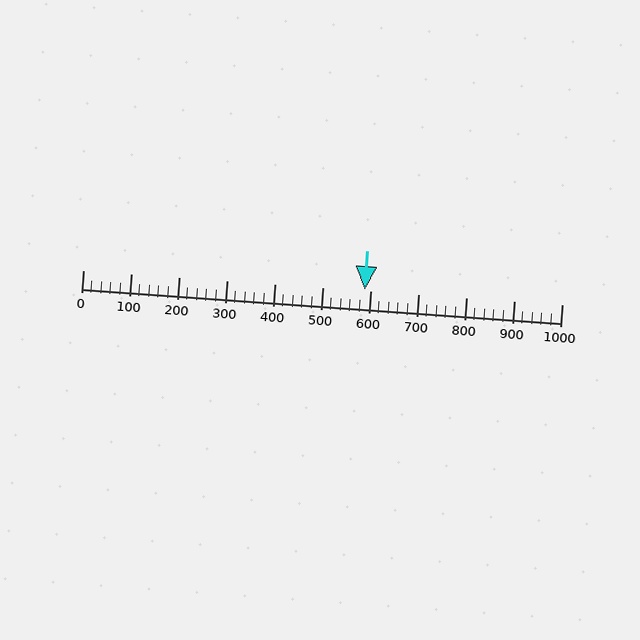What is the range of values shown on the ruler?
The ruler shows values from 0 to 1000.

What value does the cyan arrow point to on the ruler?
The cyan arrow points to approximately 588.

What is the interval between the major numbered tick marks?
The major tick marks are spaced 100 units apart.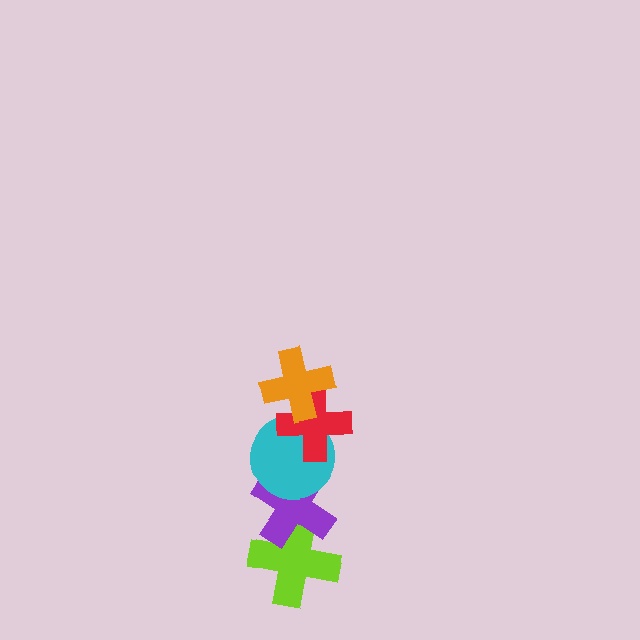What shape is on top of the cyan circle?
The red cross is on top of the cyan circle.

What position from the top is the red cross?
The red cross is 2nd from the top.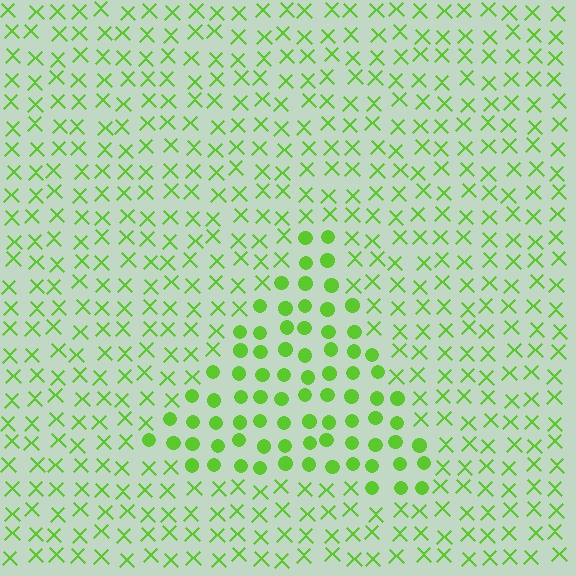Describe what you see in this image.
The image is filled with small lime elements arranged in a uniform grid. A triangle-shaped region contains circles, while the surrounding area contains X marks. The boundary is defined purely by the change in element shape.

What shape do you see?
I see a triangle.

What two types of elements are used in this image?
The image uses circles inside the triangle region and X marks outside it.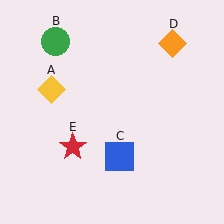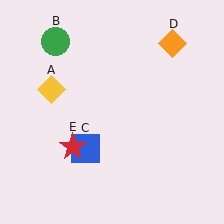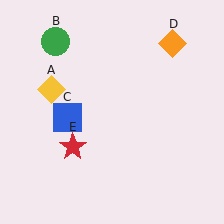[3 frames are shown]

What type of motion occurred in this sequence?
The blue square (object C) rotated clockwise around the center of the scene.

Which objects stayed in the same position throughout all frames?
Yellow diamond (object A) and green circle (object B) and orange diamond (object D) and red star (object E) remained stationary.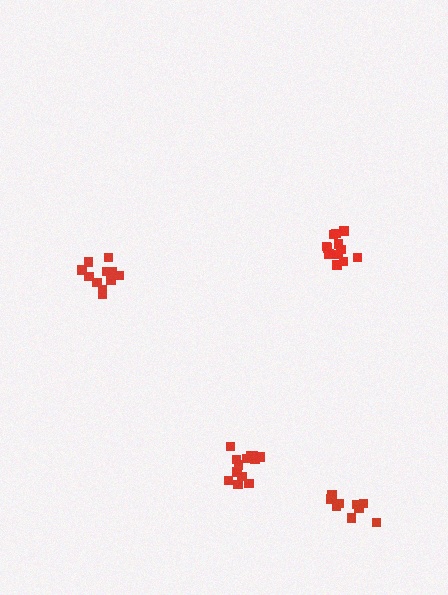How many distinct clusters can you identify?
There are 4 distinct clusters.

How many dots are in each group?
Group 1: 13 dots, Group 2: 11 dots, Group 3: 12 dots, Group 4: 9 dots (45 total).